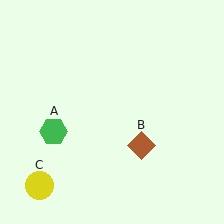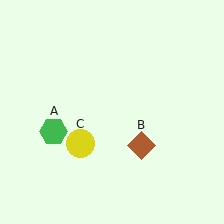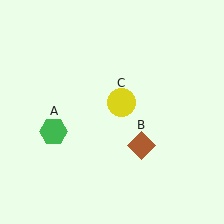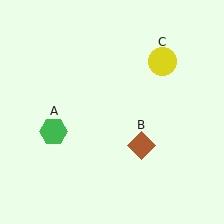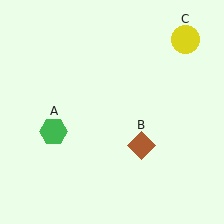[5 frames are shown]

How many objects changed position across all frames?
1 object changed position: yellow circle (object C).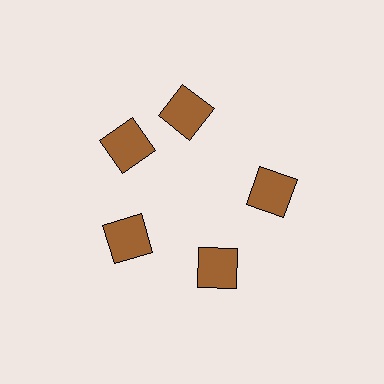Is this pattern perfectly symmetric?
No. The 5 brown squares are arranged in a ring, but one element near the 1 o'clock position is rotated out of alignment along the ring, breaking the 5-fold rotational symmetry.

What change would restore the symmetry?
The symmetry would be restored by rotating it back into even spacing with its neighbors so that all 5 squares sit at equal angles and equal distance from the center.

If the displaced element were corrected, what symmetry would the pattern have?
It would have 5-fold rotational symmetry — the pattern would map onto itself every 72 degrees.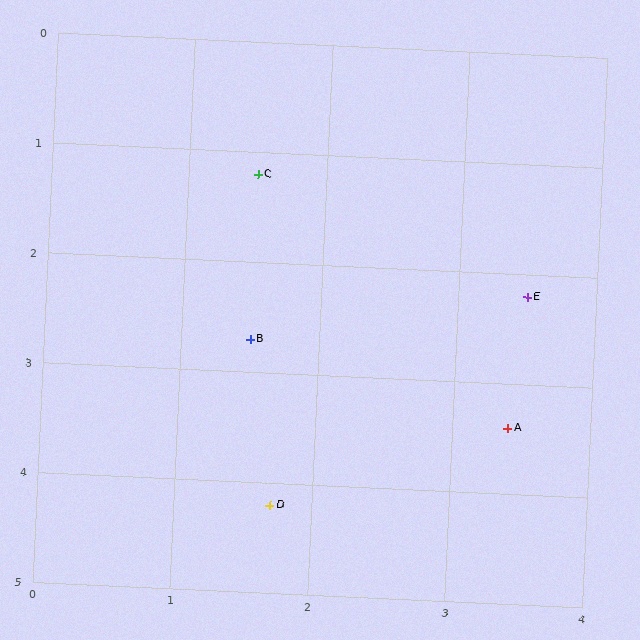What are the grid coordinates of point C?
Point C is at approximately (1.5, 1.2).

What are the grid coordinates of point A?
Point A is at approximately (3.4, 3.4).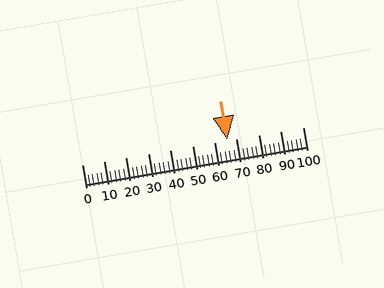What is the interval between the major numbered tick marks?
The major tick marks are spaced 10 units apart.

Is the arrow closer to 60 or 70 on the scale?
The arrow is closer to 70.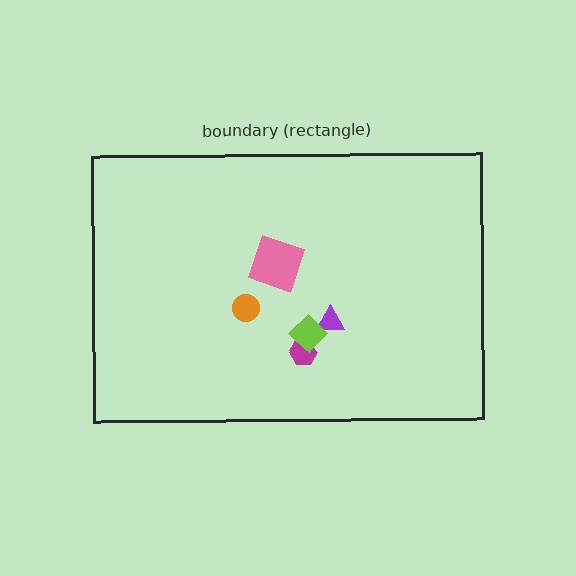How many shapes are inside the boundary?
5 inside, 0 outside.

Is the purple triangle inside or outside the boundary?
Inside.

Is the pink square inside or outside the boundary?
Inside.